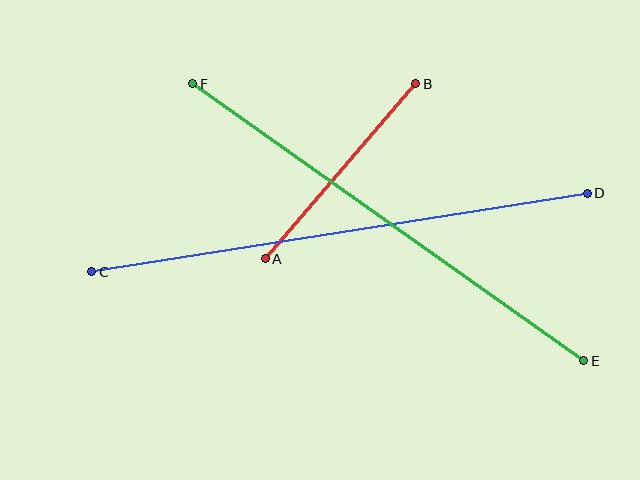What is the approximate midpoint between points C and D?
The midpoint is at approximately (340, 232) pixels.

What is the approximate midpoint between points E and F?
The midpoint is at approximately (388, 222) pixels.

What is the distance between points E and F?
The distance is approximately 479 pixels.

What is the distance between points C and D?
The distance is approximately 501 pixels.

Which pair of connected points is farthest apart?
Points C and D are farthest apart.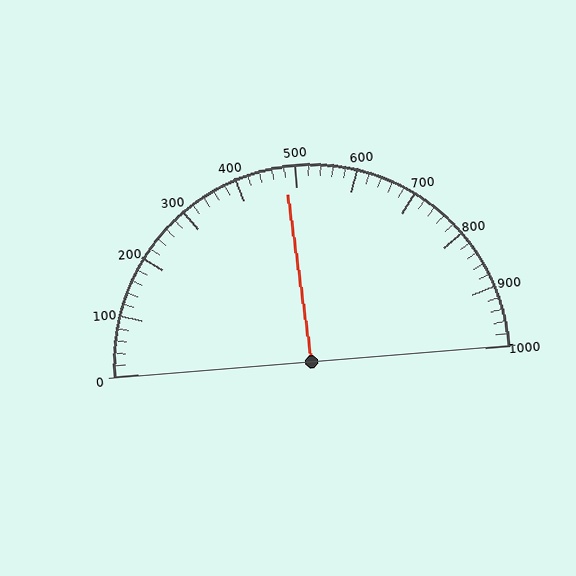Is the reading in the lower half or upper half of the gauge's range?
The reading is in the lower half of the range (0 to 1000).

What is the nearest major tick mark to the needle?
The nearest major tick mark is 500.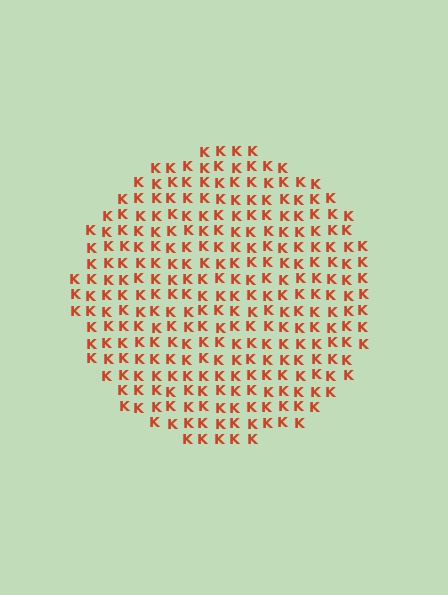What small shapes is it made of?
It is made of small letter K's.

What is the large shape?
The large shape is a circle.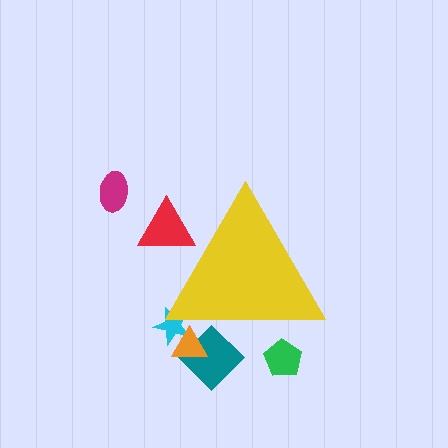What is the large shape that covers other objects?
A yellow triangle.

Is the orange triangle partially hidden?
Yes, the orange triangle is partially hidden behind the yellow triangle.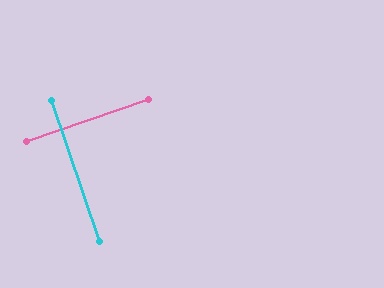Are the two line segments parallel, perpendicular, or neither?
Perpendicular — they meet at approximately 90°.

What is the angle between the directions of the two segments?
Approximately 90 degrees.